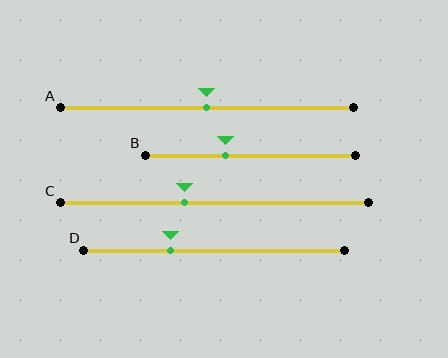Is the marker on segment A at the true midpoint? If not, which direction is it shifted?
Yes, the marker on segment A is at the true midpoint.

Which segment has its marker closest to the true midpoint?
Segment A has its marker closest to the true midpoint.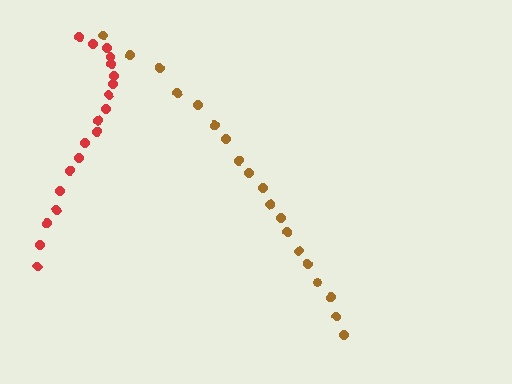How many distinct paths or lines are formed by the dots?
There are 2 distinct paths.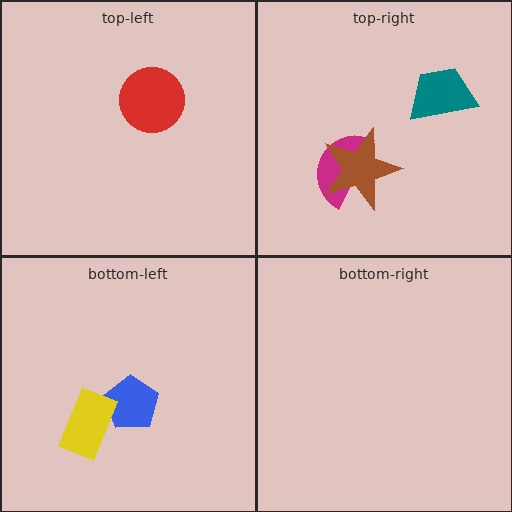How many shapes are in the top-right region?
3.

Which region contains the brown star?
The top-right region.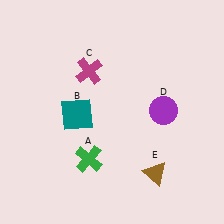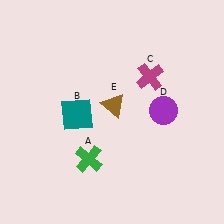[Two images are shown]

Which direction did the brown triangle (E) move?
The brown triangle (E) moved up.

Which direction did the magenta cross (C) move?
The magenta cross (C) moved right.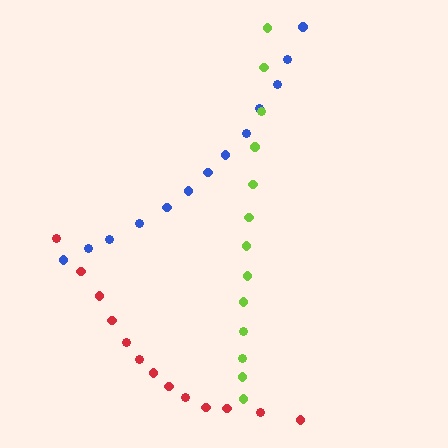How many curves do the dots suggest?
There are 3 distinct paths.